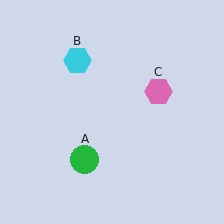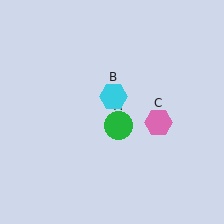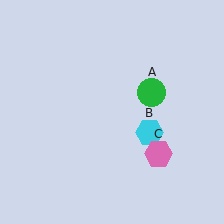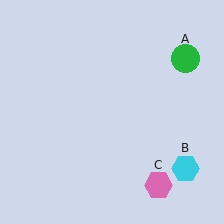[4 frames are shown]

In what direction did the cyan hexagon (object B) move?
The cyan hexagon (object B) moved down and to the right.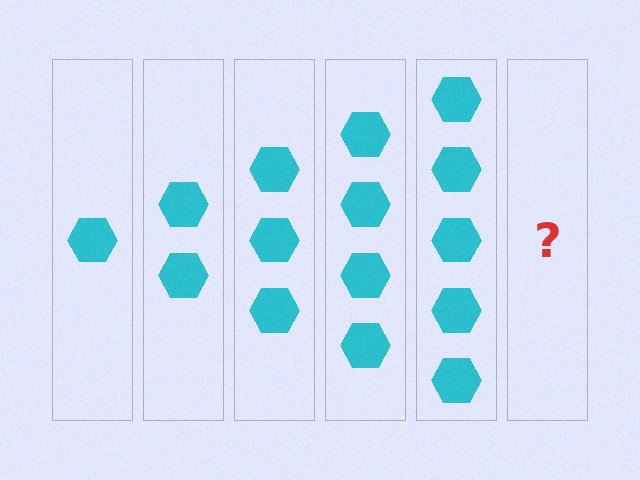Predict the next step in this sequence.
The next step is 6 hexagons.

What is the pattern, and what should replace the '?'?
The pattern is that each step adds one more hexagon. The '?' should be 6 hexagons.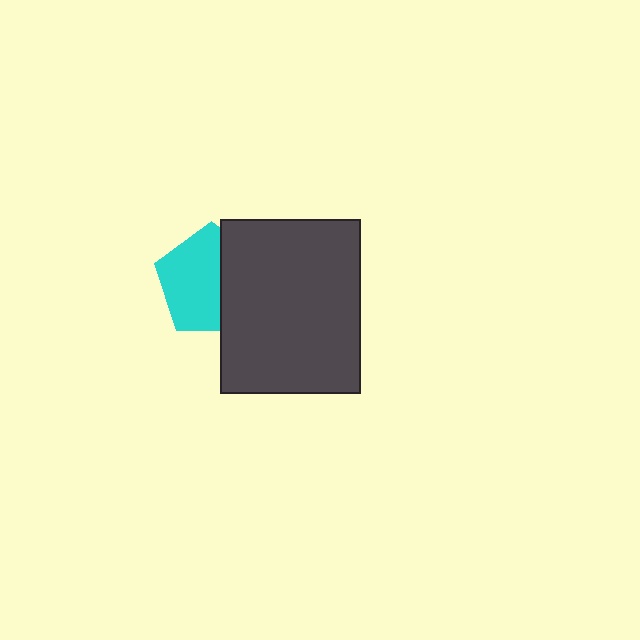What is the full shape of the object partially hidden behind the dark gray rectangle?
The partially hidden object is a cyan pentagon.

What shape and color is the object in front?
The object in front is a dark gray rectangle.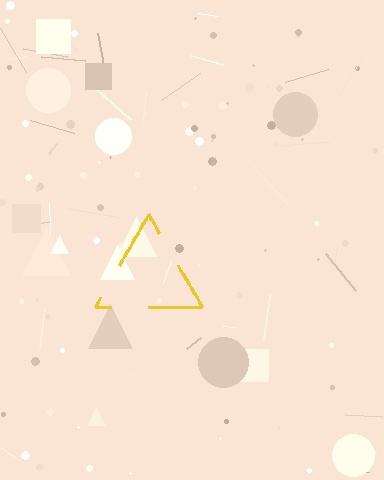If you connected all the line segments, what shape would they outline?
They would outline a triangle.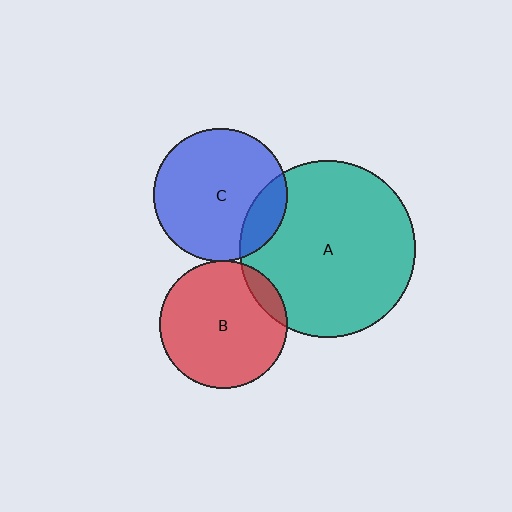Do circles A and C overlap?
Yes.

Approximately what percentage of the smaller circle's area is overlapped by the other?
Approximately 15%.